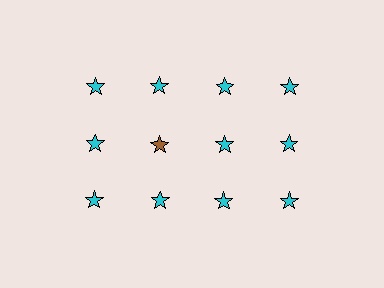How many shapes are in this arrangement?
There are 12 shapes arranged in a grid pattern.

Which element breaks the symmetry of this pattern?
The brown star in the second row, second from left column breaks the symmetry. All other shapes are cyan stars.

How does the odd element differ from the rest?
It has a different color: brown instead of cyan.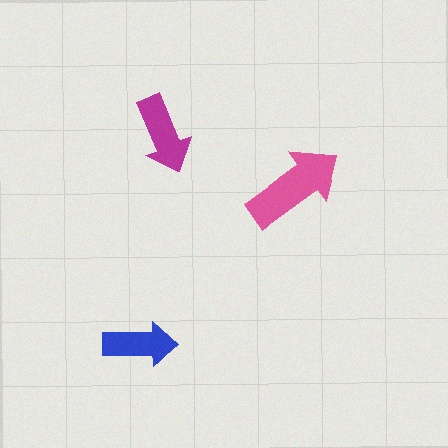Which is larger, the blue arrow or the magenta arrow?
The magenta one.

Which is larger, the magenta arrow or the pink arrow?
The pink one.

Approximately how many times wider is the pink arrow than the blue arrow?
About 1.5 times wider.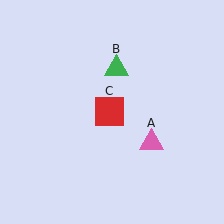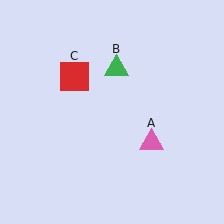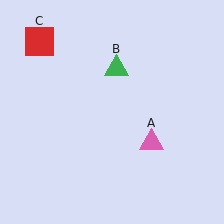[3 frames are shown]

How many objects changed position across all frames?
1 object changed position: red square (object C).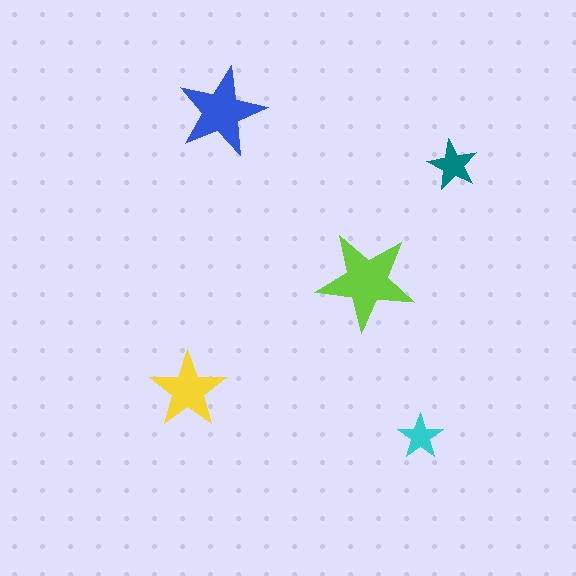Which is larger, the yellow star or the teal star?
The yellow one.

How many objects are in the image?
There are 5 objects in the image.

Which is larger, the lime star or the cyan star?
The lime one.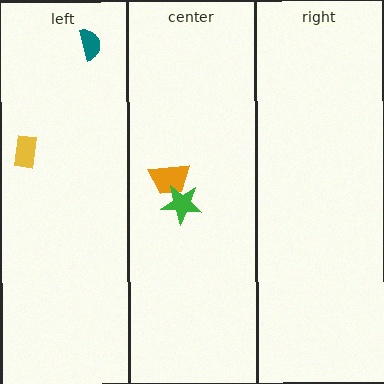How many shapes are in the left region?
2.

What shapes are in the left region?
The yellow rectangle, the teal semicircle.